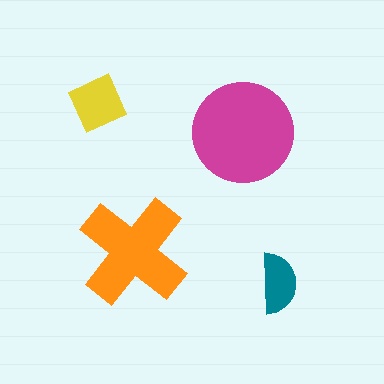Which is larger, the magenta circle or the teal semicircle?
The magenta circle.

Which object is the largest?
The magenta circle.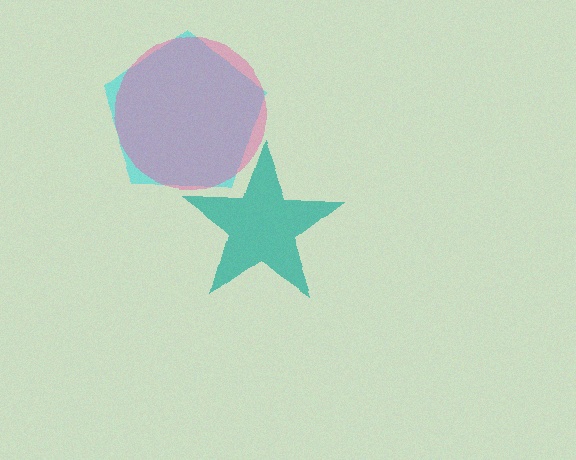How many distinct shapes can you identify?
There are 3 distinct shapes: a cyan pentagon, a pink circle, a teal star.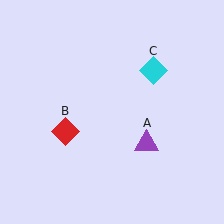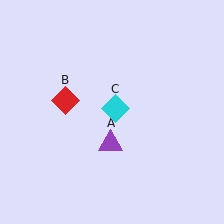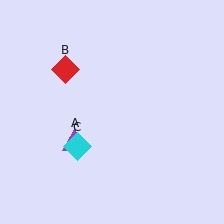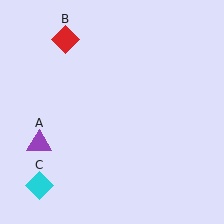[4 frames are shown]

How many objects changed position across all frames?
3 objects changed position: purple triangle (object A), red diamond (object B), cyan diamond (object C).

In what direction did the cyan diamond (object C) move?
The cyan diamond (object C) moved down and to the left.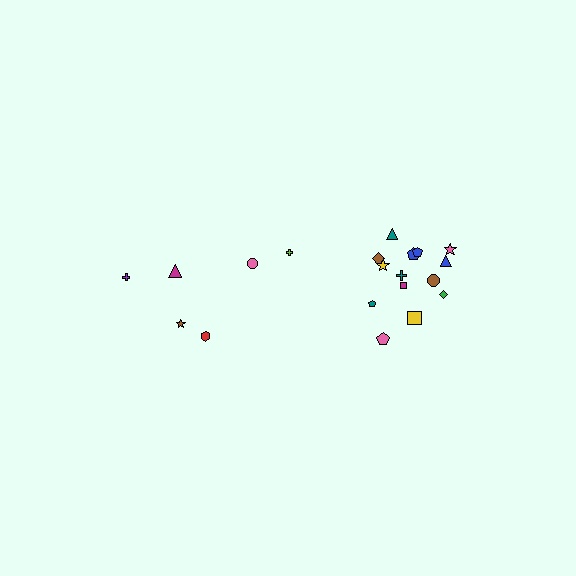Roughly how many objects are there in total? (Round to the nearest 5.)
Roughly 20 objects in total.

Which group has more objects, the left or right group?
The right group.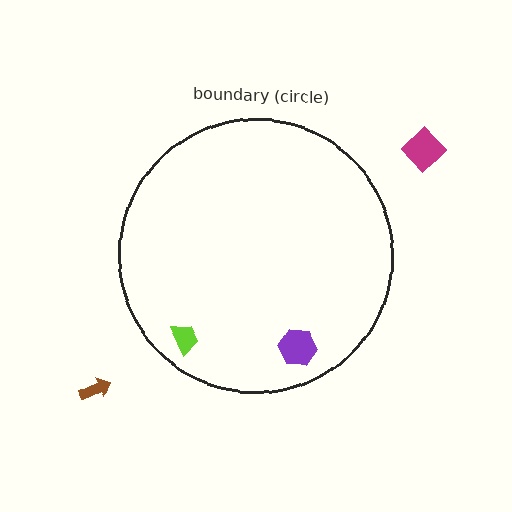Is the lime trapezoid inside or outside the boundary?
Inside.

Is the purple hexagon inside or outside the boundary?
Inside.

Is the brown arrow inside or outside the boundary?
Outside.